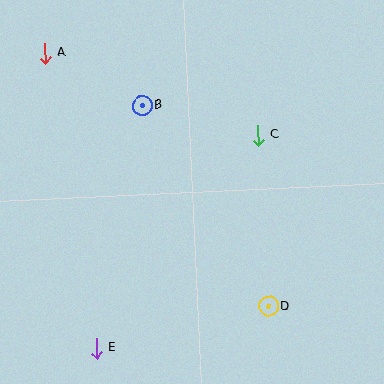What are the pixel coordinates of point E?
Point E is at (96, 348).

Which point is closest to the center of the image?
Point C at (258, 135) is closest to the center.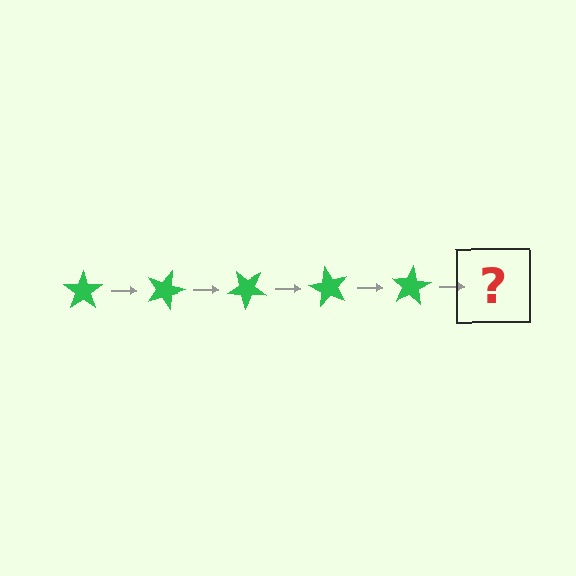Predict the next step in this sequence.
The next step is a green star rotated 100 degrees.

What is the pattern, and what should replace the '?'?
The pattern is that the star rotates 20 degrees each step. The '?' should be a green star rotated 100 degrees.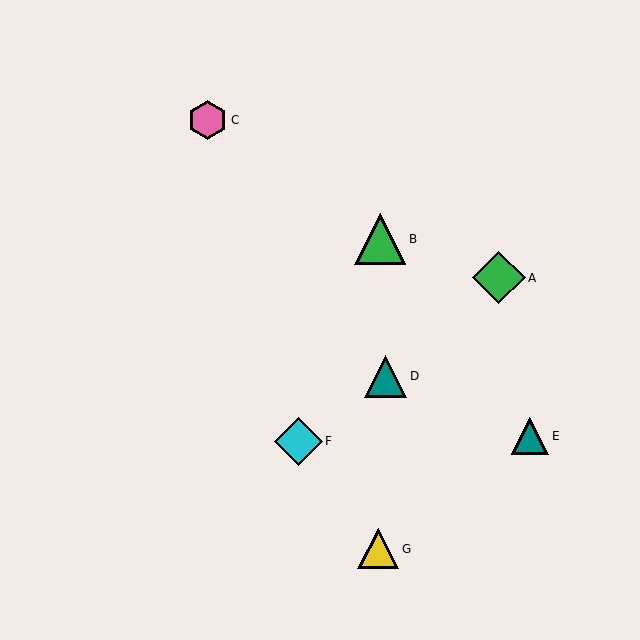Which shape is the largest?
The green diamond (labeled A) is the largest.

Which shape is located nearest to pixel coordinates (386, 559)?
The yellow triangle (labeled G) at (378, 549) is nearest to that location.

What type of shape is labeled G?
Shape G is a yellow triangle.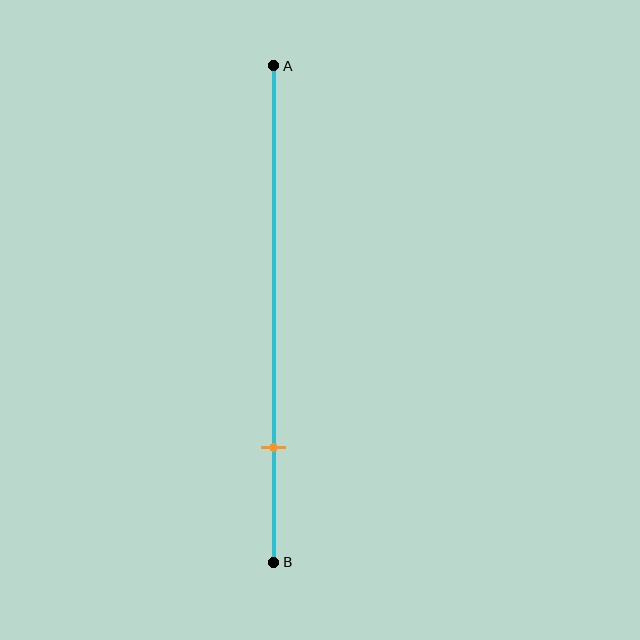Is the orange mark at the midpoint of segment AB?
No, the mark is at about 75% from A, not at the 50% midpoint.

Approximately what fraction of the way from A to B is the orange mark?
The orange mark is approximately 75% of the way from A to B.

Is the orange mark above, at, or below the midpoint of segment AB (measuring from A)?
The orange mark is below the midpoint of segment AB.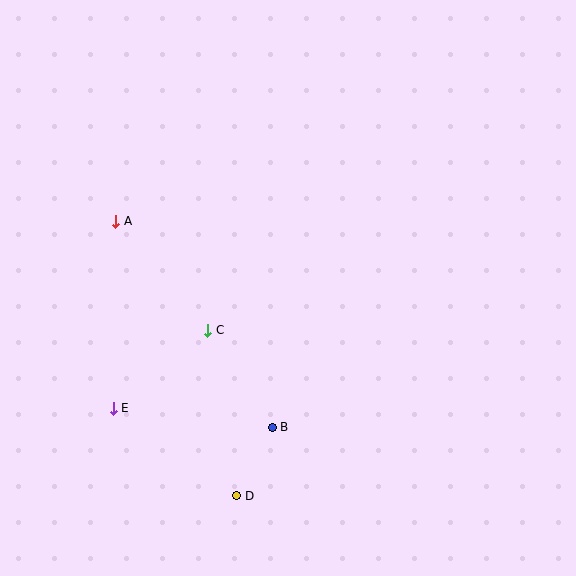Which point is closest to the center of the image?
Point C at (208, 330) is closest to the center.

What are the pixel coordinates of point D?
Point D is at (237, 496).